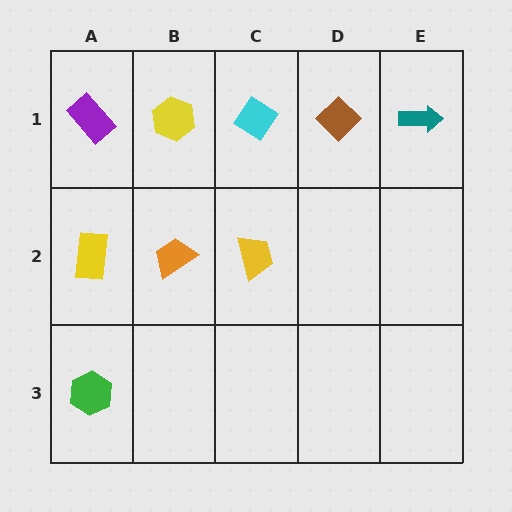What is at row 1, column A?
A purple rectangle.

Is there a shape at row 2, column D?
No, that cell is empty.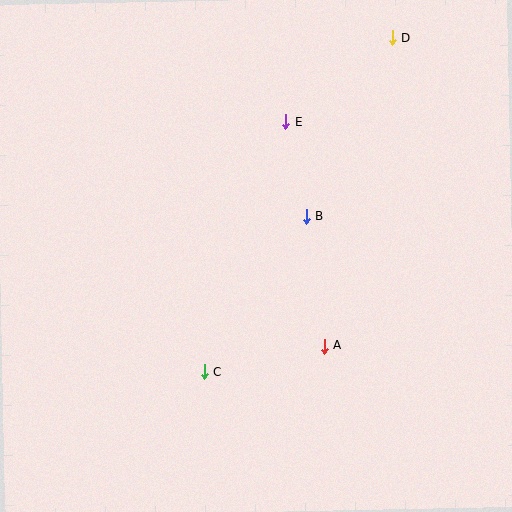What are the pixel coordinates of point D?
Point D is at (392, 38).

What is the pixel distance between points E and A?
The distance between E and A is 227 pixels.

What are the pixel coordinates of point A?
Point A is at (324, 346).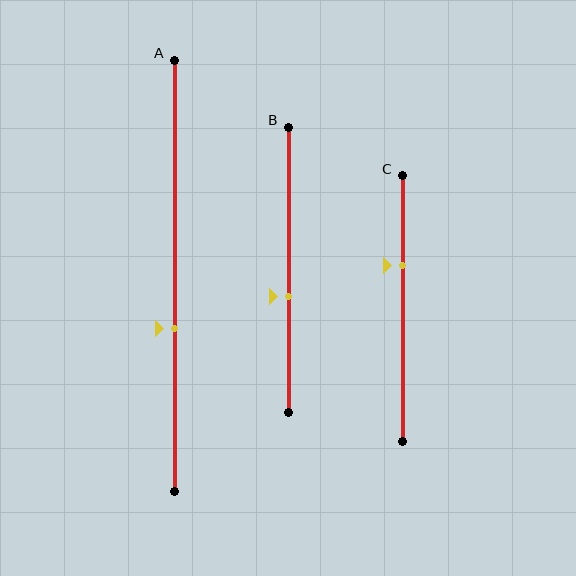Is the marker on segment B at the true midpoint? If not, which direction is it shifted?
No, the marker on segment B is shifted downward by about 10% of the segment length.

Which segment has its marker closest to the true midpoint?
Segment B has its marker closest to the true midpoint.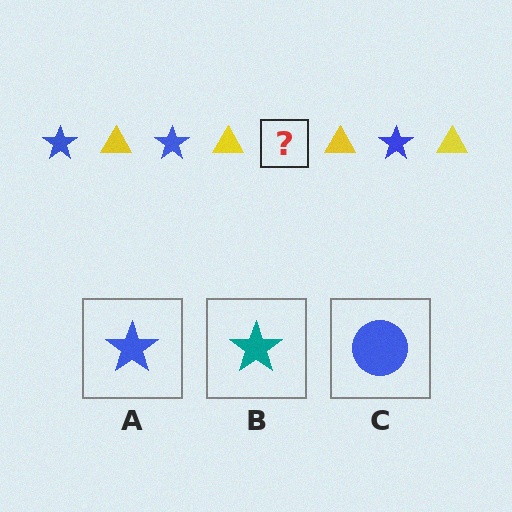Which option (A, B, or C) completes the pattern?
A.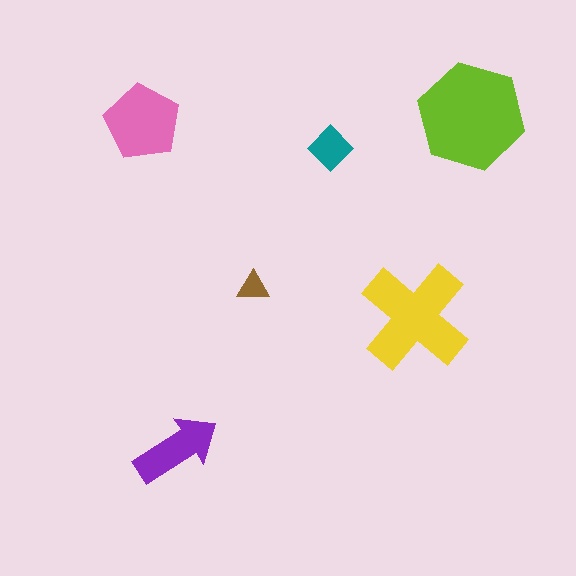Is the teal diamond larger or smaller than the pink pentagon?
Smaller.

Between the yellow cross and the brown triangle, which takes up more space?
The yellow cross.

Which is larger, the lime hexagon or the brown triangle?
The lime hexagon.